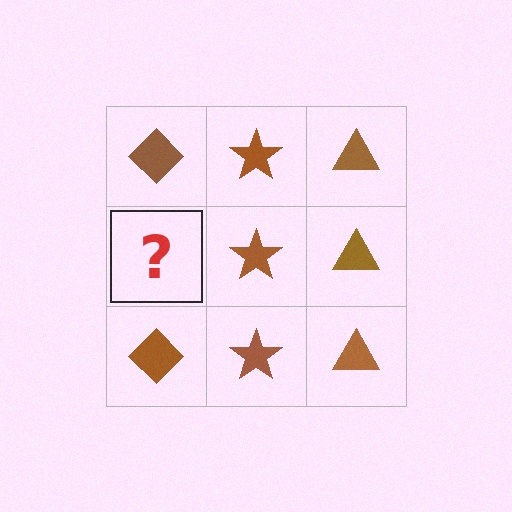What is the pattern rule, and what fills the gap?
The rule is that each column has a consistent shape. The gap should be filled with a brown diamond.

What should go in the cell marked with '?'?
The missing cell should contain a brown diamond.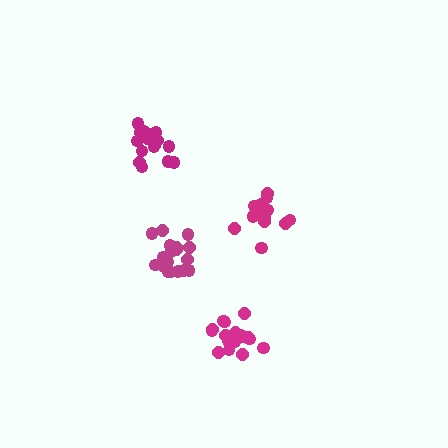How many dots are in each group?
Group 1: 19 dots, Group 2: 17 dots, Group 3: 18 dots, Group 4: 14 dots (68 total).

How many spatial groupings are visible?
There are 4 spatial groupings.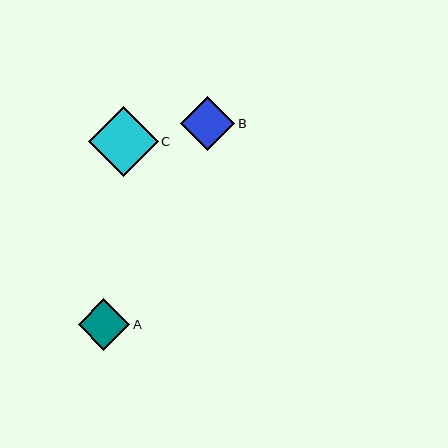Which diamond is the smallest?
Diamond A is the smallest with a size of approximately 52 pixels.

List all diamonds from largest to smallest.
From largest to smallest: C, B, A.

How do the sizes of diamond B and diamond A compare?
Diamond B and diamond A are approximately the same size.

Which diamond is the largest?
Diamond C is the largest with a size of approximately 69 pixels.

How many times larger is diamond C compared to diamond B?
Diamond C is approximately 1.3 times the size of diamond B.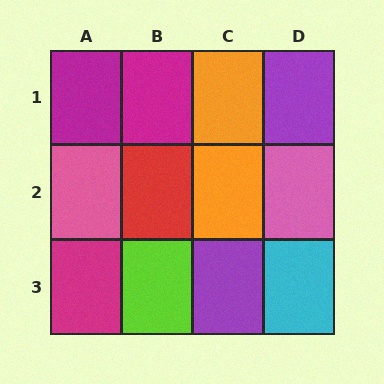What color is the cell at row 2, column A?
Pink.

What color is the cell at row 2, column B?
Red.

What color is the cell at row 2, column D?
Pink.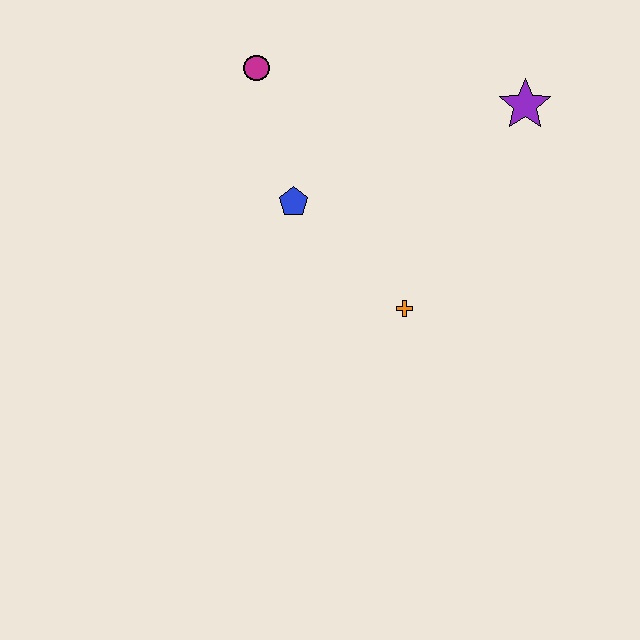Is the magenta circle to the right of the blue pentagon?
No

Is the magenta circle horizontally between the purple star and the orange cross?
No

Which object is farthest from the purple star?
The magenta circle is farthest from the purple star.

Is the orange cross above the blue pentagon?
No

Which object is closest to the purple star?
The orange cross is closest to the purple star.